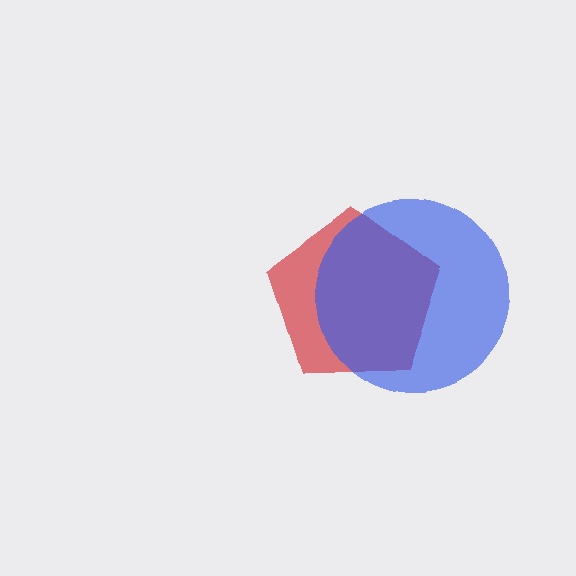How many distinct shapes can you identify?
There are 2 distinct shapes: a red pentagon, a blue circle.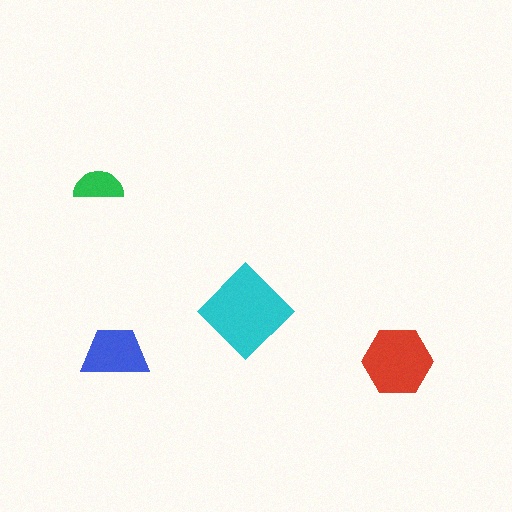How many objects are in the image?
There are 4 objects in the image.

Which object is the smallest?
The green semicircle.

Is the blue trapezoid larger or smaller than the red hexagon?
Smaller.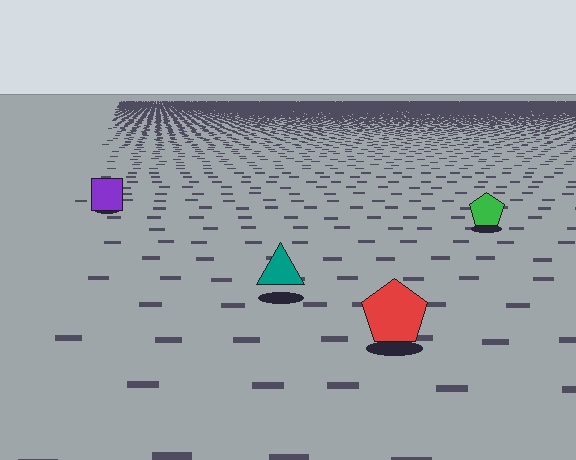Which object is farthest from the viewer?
The purple square is farthest from the viewer. It appears smaller and the ground texture around it is denser.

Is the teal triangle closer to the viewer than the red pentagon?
No. The red pentagon is closer — you can tell from the texture gradient: the ground texture is coarser near it.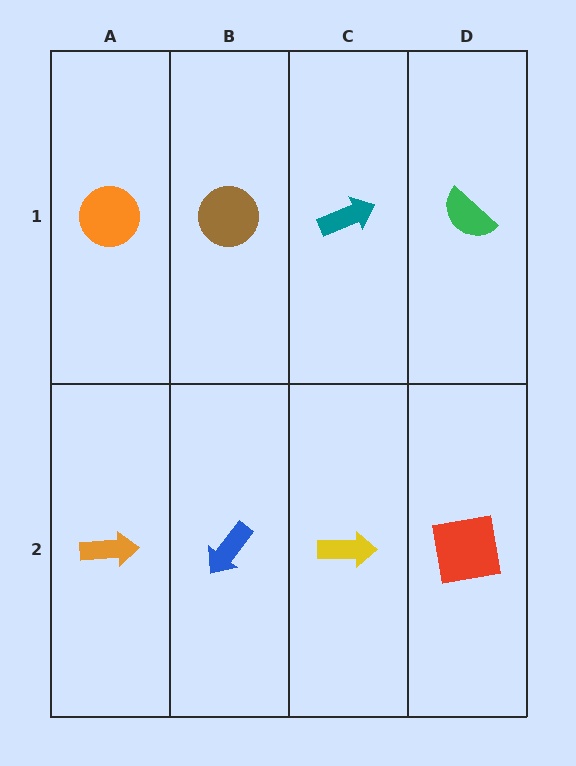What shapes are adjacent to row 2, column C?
A teal arrow (row 1, column C), a blue arrow (row 2, column B), a red square (row 2, column D).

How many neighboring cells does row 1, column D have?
2.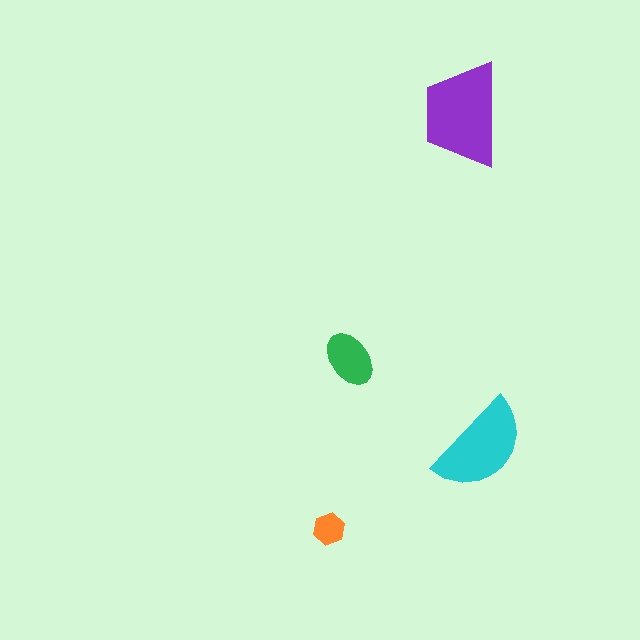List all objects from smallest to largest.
The orange hexagon, the green ellipse, the cyan semicircle, the purple trapezoid.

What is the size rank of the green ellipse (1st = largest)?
3rd.